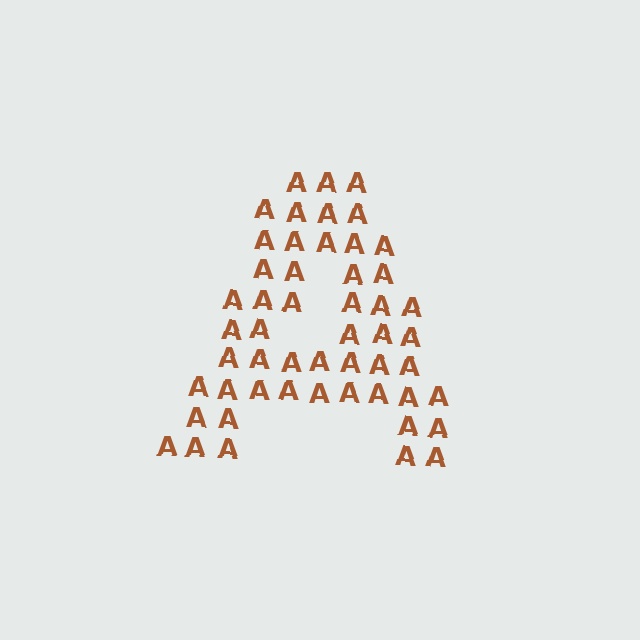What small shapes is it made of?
It is made of small letter A's.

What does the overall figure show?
The overall figure shows the letter A.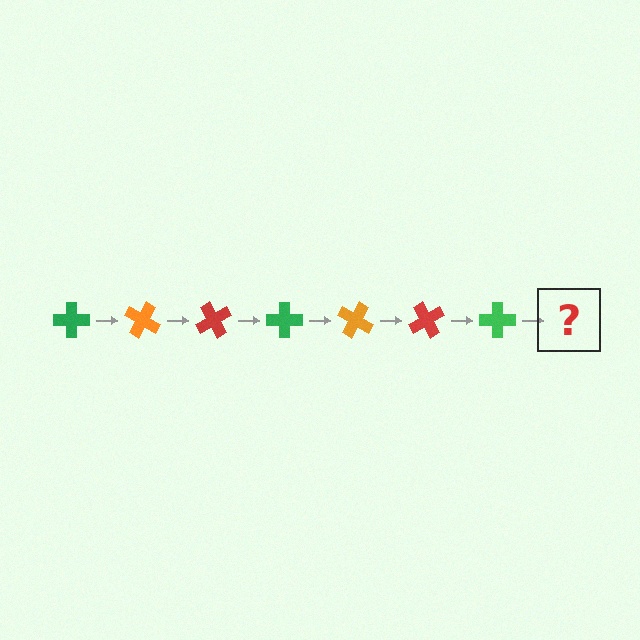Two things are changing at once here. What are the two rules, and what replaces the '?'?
The two rules are that it rotates 30 degrees each step and the color cycles through green, orange, and red. The '?' should be an orange cross, rotated 210 degrees from the start.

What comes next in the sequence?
The next element should be an orange cross, rotated 210 degrees from the start.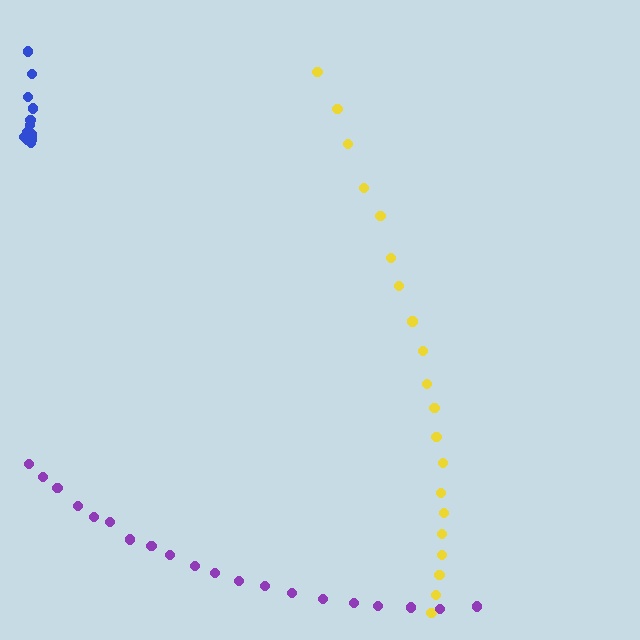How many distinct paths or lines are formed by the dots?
There are 3 distinct paths.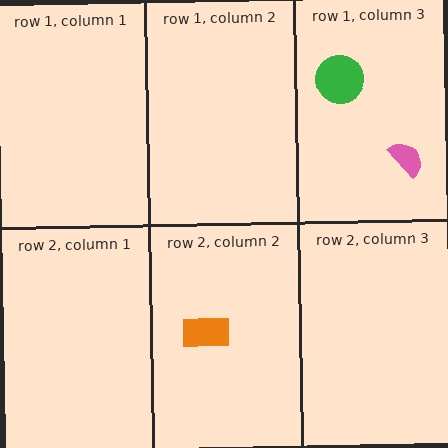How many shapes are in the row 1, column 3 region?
2.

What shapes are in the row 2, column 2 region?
The orange rectangle.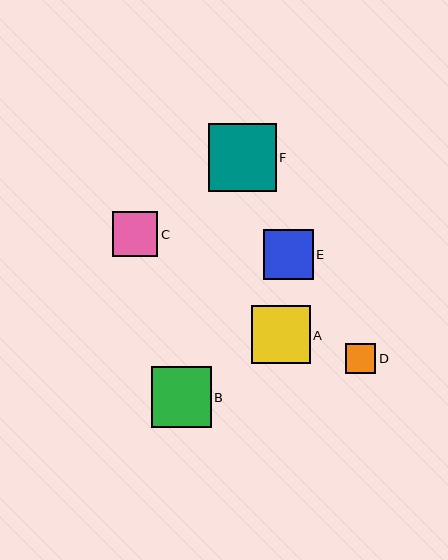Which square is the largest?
Square F is the largest with a size of approximately 68 pixels.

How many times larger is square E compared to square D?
Square E is approximately 1.6 times the size of square D.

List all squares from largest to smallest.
From largest to smallest: F, B, A, E, C, D.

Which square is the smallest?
Square D is the smallest with a size of approximately 31 pixels.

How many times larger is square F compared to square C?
Square F is approximately 1.5 times the size of square C.